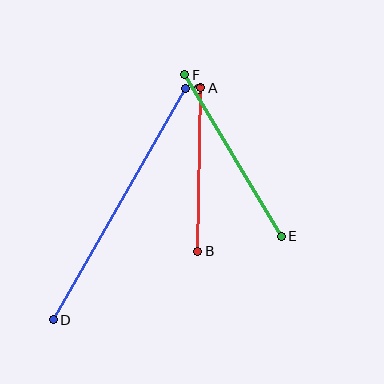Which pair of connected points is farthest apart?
Points C and D are farthest apart.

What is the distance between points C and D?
The distance is approximately 266 pixels.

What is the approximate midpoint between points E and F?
The midpoint is at approximately (233, 155) pixels.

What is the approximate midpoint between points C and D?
The midpoint is at approximately (119, 204) pixels.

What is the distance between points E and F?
The distance is approximately 188 pixels.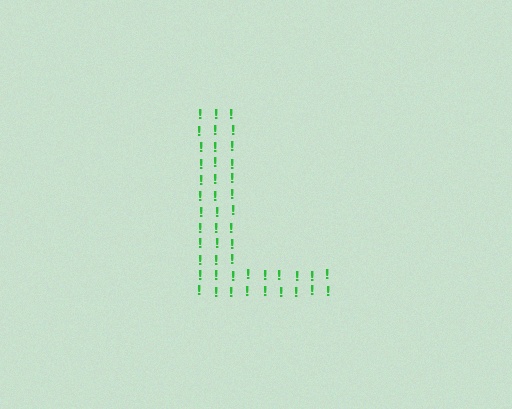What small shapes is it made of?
It is made of small exclamation marks.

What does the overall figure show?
The overall figure shows the letter L.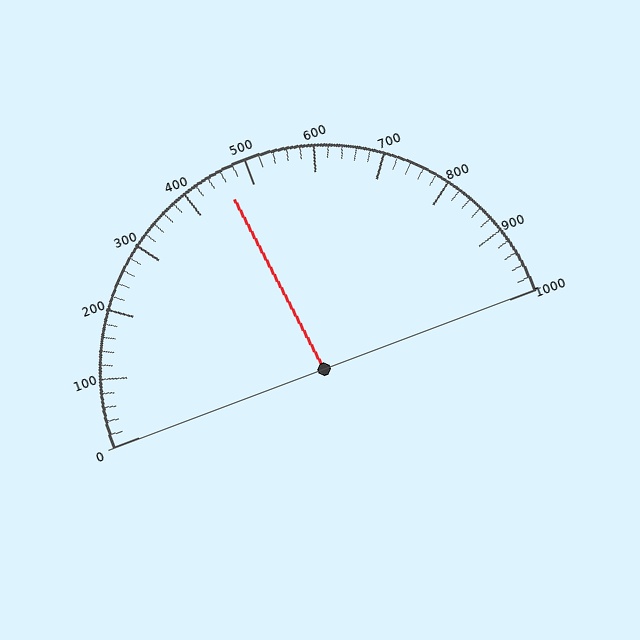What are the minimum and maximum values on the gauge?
The gauge ranges from 0 to 1000.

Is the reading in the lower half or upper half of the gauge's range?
The reading is in the lower half of the range (0 to 1000).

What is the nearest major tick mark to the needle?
The nearest major tick mark is 500.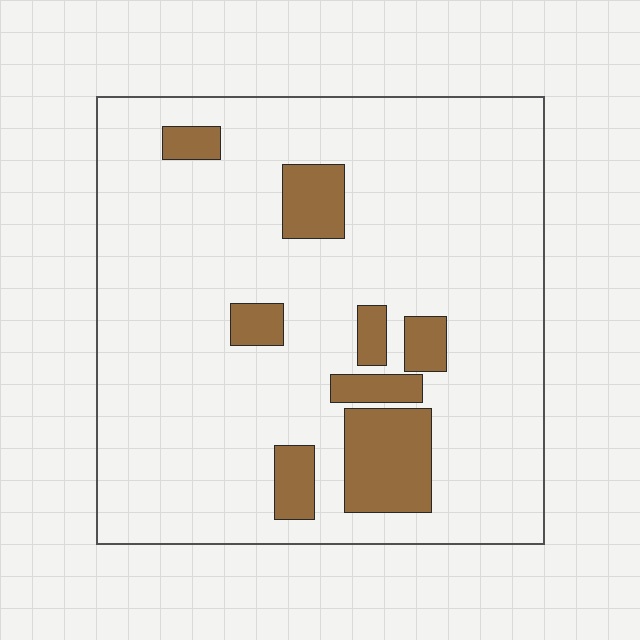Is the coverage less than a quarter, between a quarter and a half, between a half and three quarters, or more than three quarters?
Less than a quarter.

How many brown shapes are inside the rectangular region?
8.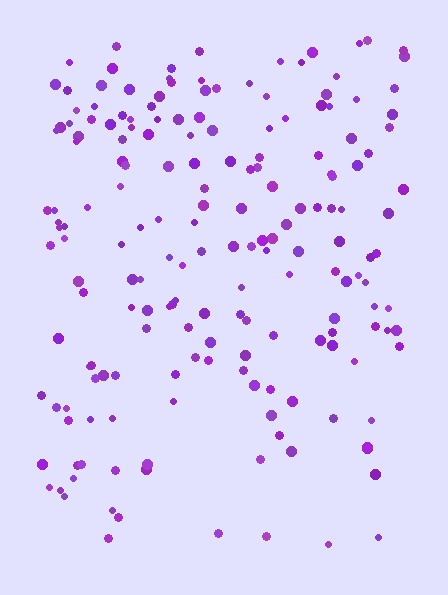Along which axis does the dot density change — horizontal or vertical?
Vertical.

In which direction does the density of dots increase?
From bottom to top, with the top side densest.